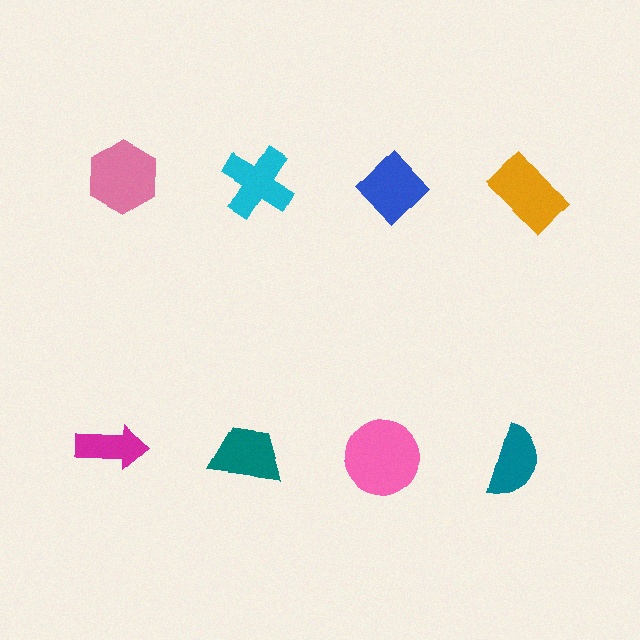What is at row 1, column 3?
A blue diamond.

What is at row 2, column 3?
A pink circle.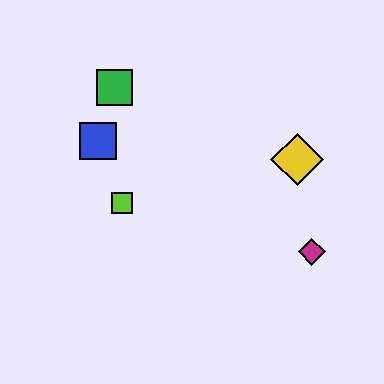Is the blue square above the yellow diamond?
Yes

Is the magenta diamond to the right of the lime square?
Yes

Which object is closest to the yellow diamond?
The magenta diamond is closest to the yellow diamond.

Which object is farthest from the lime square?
The magenta diamond is farthest from the lime square.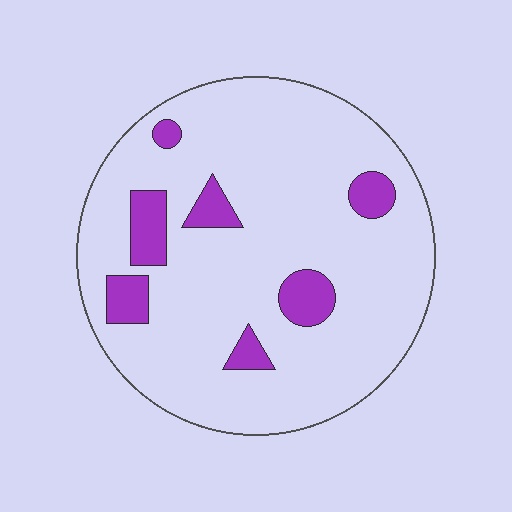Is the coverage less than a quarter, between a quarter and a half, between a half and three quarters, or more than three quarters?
Less than a quarter.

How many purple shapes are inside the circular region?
7.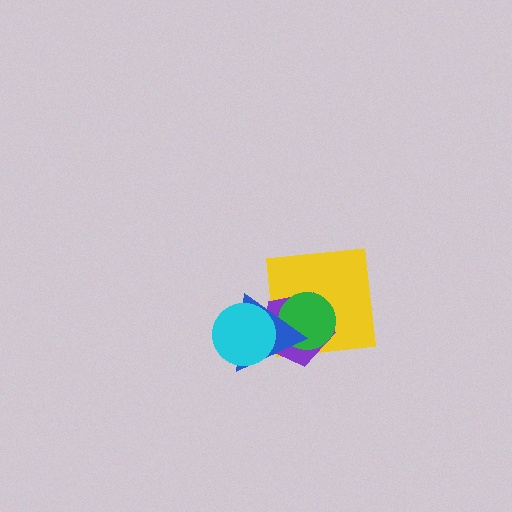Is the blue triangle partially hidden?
Yes, it is partially covered by another shape.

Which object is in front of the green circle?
The blue triangle is in front of the green circle.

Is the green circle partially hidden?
Yes, it is partially covered by another shape.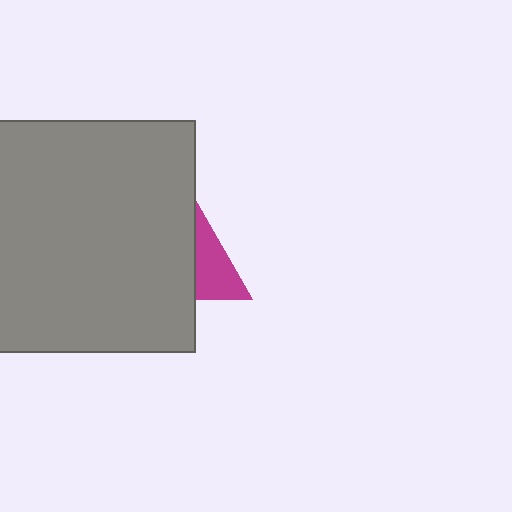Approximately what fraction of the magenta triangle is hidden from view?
Roughly 59% of the magenta triangle is hidden behind the gray square.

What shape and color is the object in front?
The object in front is a gray square.